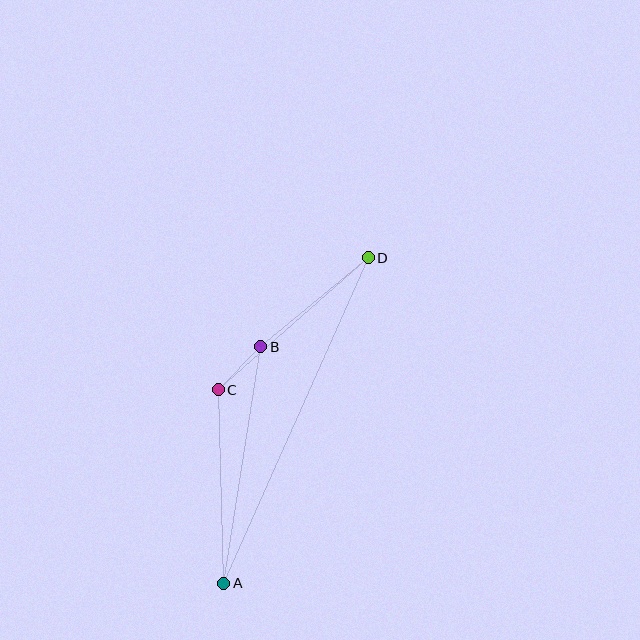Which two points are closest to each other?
Points B and C are closest to each other.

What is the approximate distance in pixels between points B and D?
The distance between B and D is approximately 140 pixels.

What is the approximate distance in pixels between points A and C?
The distance between A and C is approximately 194 pixels.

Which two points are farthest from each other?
Points A and D are farthest from each other.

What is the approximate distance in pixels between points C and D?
The distance between C and D is approximately 200 pixels.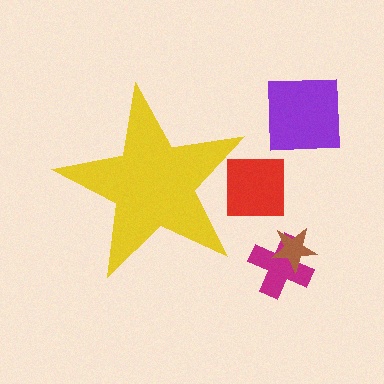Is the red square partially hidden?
Yes, the red square is partially hidden behind the yellow star.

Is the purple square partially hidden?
No, the purple square is fully visible.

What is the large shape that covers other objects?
A yellow star.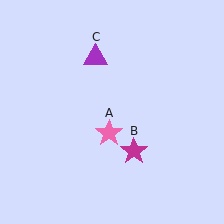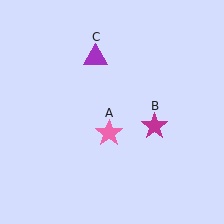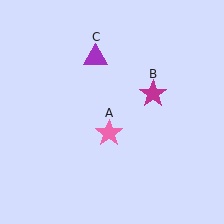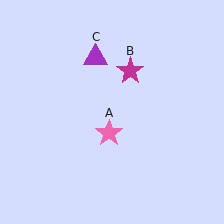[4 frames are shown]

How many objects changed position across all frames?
1 object changed position: magenta star (object B).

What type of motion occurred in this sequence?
The magenta star (object B) rotated counterclockwise around the center of the scene.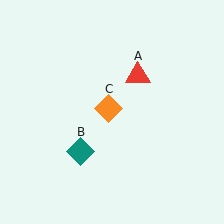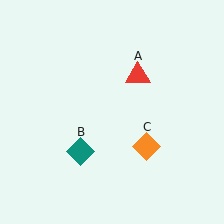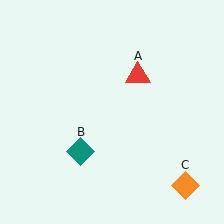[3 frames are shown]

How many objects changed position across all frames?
1 object changed position: orange diamond (object C).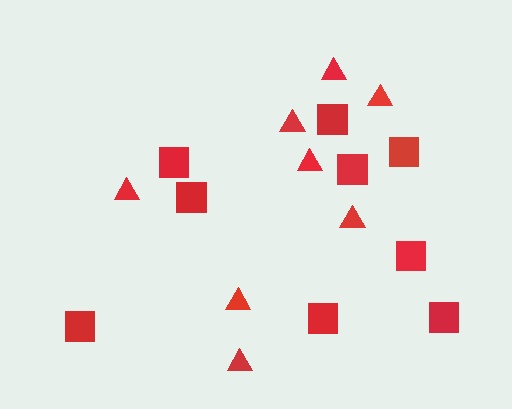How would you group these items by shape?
There are 2 groups: one group of squares (9) and one group of triangles (8).